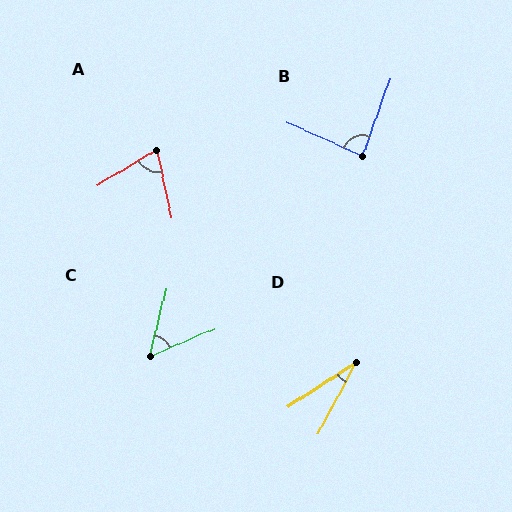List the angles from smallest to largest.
D (29°), C (53°), A (71°), B (86°).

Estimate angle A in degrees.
Approximately 71 degrees.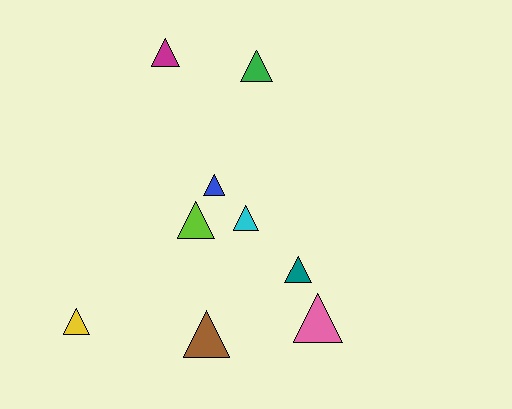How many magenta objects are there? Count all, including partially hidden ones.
There is 1 magenta object.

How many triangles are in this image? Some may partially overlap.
There are 9 triangles.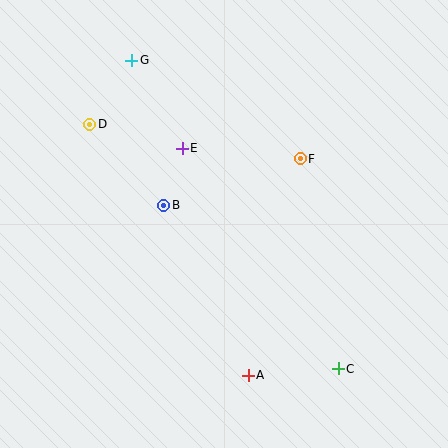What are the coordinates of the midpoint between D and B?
The midpoint between D and B is at (127, 165).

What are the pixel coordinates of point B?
Point B is at (164, 205).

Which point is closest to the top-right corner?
Point F is closest to the top-right corner.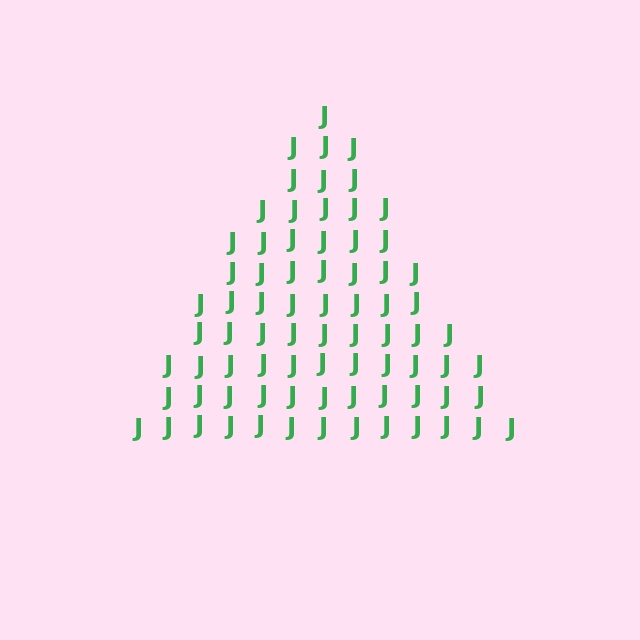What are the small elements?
The small elements are letter J's.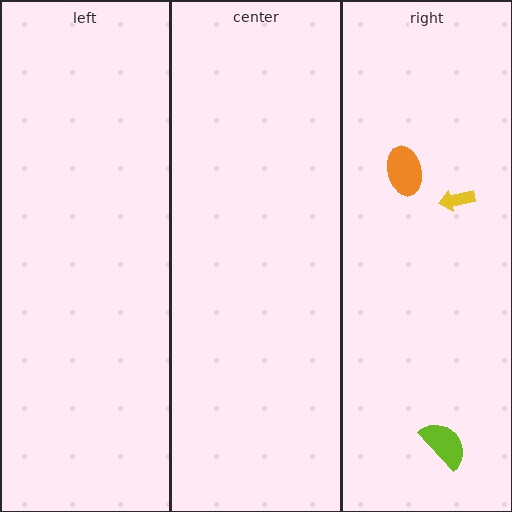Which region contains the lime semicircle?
The right region.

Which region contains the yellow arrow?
The right region.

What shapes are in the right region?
The orange ellipse, the yellow arrow, the lime semicircle.